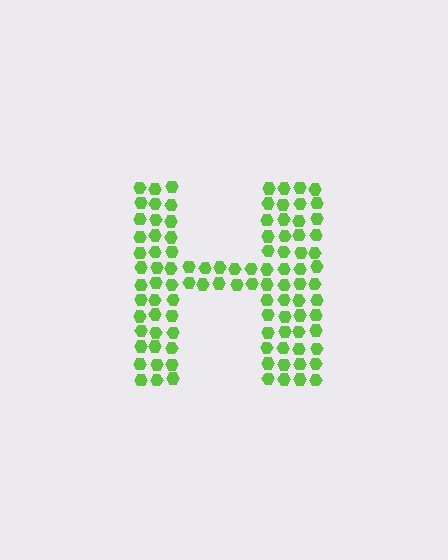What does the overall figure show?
The overall figure shows the letter H.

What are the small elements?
The small elements are hexagons.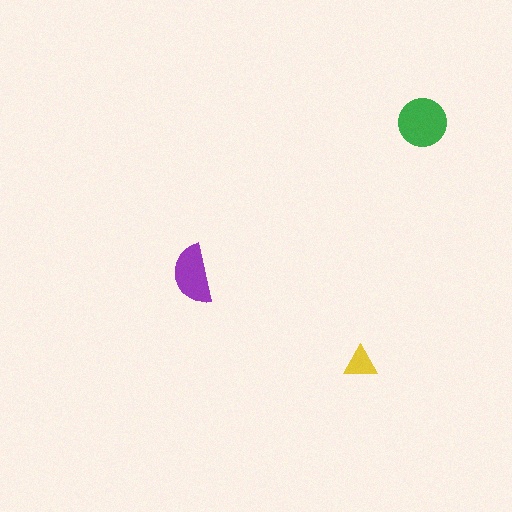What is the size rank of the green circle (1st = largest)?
1st.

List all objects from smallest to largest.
The yellow triangle, the purple semicircle, the green circle.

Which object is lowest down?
The yellow triangle is bottommost.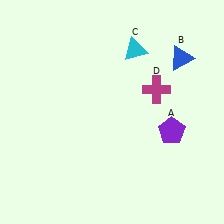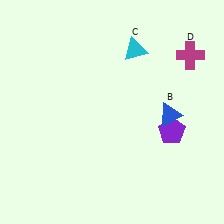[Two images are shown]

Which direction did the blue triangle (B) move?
The blue triangle (B) moved down.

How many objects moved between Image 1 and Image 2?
2 objects moved between the two images.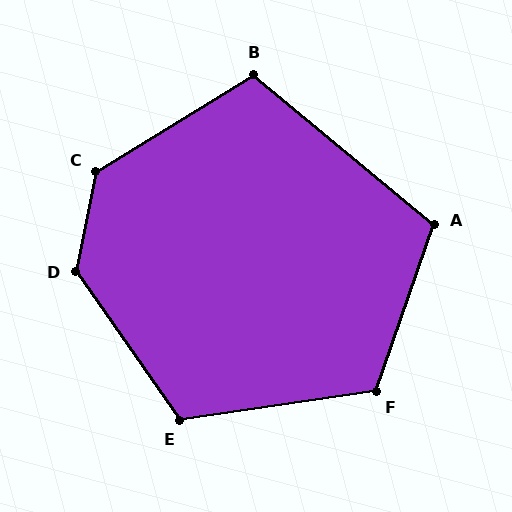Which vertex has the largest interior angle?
D, at approximately 134 degrees.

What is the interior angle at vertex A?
Approximately 110 degrees (obtuse).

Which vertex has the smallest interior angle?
B, at approximately 109 degrees.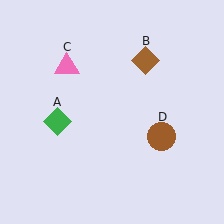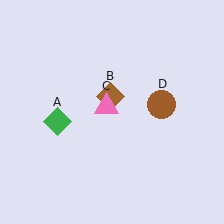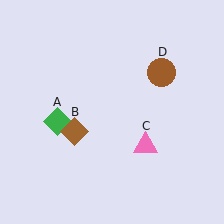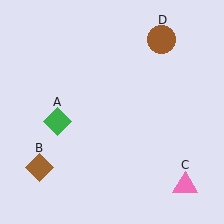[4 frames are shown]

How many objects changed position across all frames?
3 objects changed position: brown diamond (object B), pink triangle (object C), brown circle (object D).